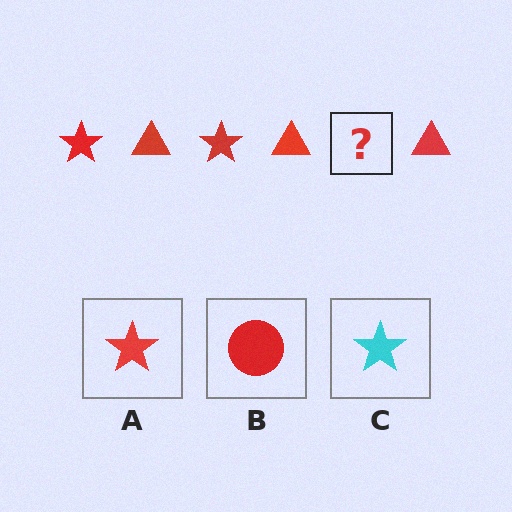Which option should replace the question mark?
Option A.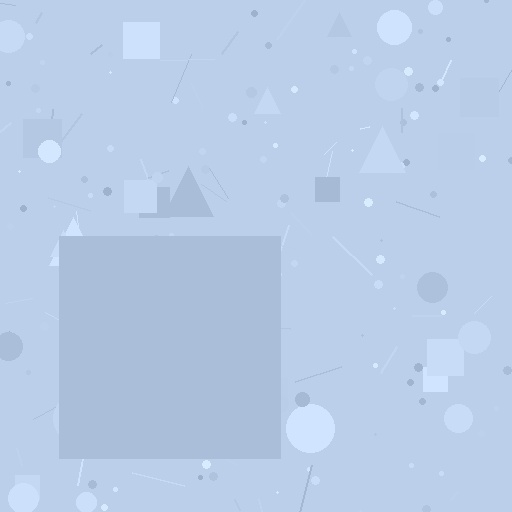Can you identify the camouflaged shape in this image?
The camouflaged shape is a square.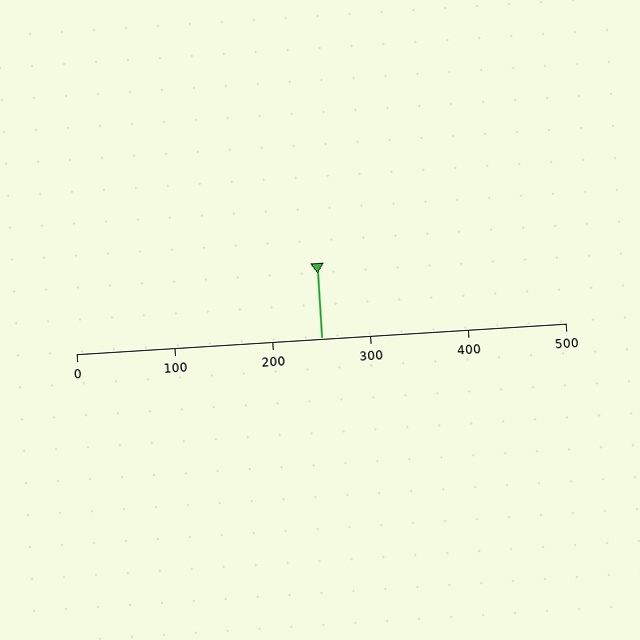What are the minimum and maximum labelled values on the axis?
The axis runs from 0 to 500.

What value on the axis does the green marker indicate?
The marker indicates approximately 250.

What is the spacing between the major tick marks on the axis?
The major ticks are spaced 100 apart.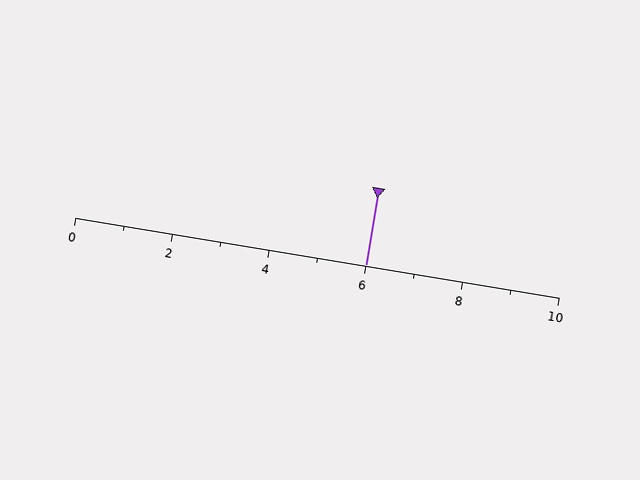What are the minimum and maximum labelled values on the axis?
The axis runs from 0 to 10.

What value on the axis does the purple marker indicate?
The marker indicates approximately 6.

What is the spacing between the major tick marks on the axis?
The major ticks are spaced 2 apart.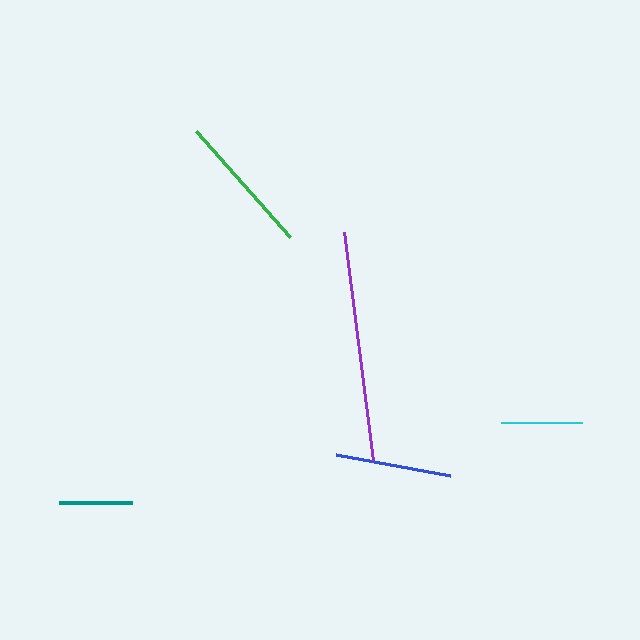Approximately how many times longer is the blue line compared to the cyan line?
The blue line is approximately 1.4 times the length of the cyan line.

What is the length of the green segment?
The green segment is approximately 142 pixels long.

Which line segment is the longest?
The purple line is the longest at approximately 229 pixels.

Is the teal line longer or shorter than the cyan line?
The cyan line is longer than the teal line.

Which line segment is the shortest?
The teal line is the shortest at approximately 73 pixels.